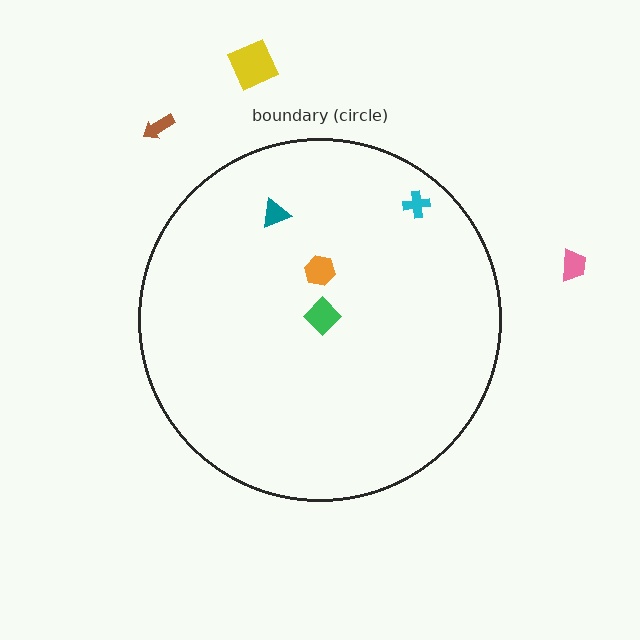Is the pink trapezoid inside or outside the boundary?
Outside.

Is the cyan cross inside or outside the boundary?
Inside.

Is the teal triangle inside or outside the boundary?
Inside.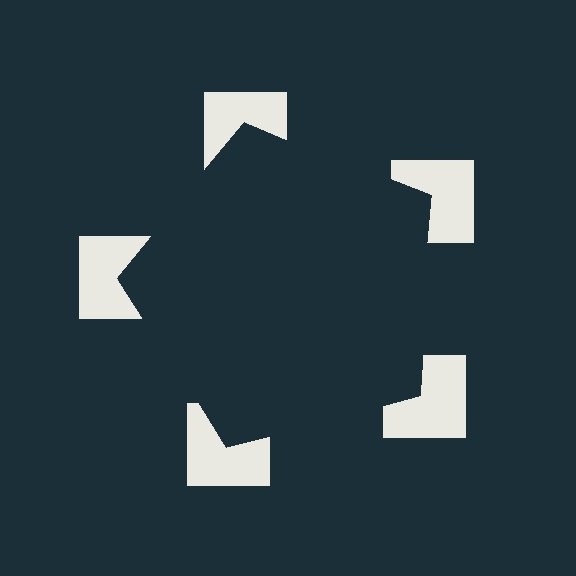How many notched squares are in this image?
There are 5 — one at each vertex of the illusory pentagon.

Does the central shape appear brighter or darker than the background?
It typically appears slightly darker than the background, even though no actual brightness change is drawn.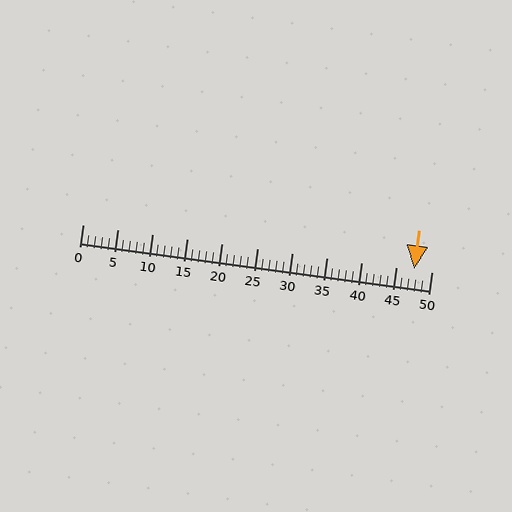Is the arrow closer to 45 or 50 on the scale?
The arrow is closer to 50.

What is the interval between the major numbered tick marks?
The major tick marks are spaced 5 units apart.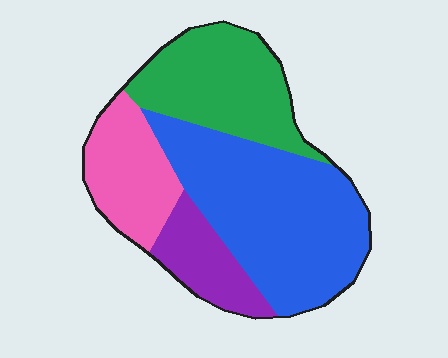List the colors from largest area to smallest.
From largest to smallest: blue, green, pink, purple.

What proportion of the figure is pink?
Pink covers about 20% of the figure.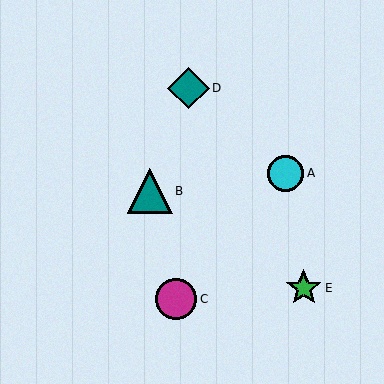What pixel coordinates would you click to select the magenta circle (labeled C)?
Click at (176, 299) to select the magenta circle C.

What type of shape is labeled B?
Shape B is a teal triangle.